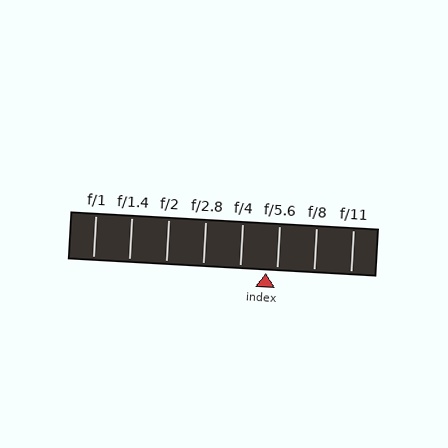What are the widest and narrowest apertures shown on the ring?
The widest aperture shown is f/1 and the narrowest is f/11.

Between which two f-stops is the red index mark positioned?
The index mark is between f/4 and f/5.6.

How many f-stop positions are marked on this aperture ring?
There are 8 f-stop positions marked.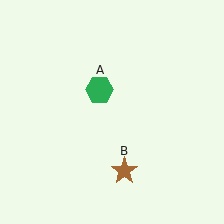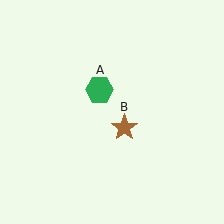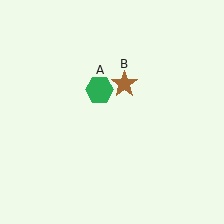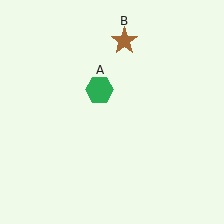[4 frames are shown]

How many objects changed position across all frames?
1 object changed position: brown star (object B).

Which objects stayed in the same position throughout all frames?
Green hexagon (object A) remained stationary.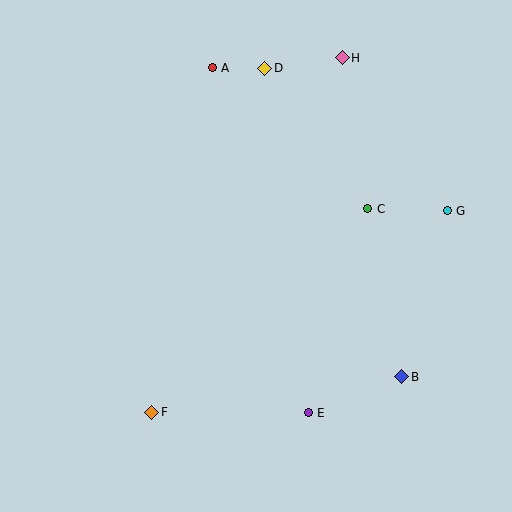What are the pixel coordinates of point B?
Point B is at (402, 377).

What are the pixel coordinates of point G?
Point G is at (447, 211).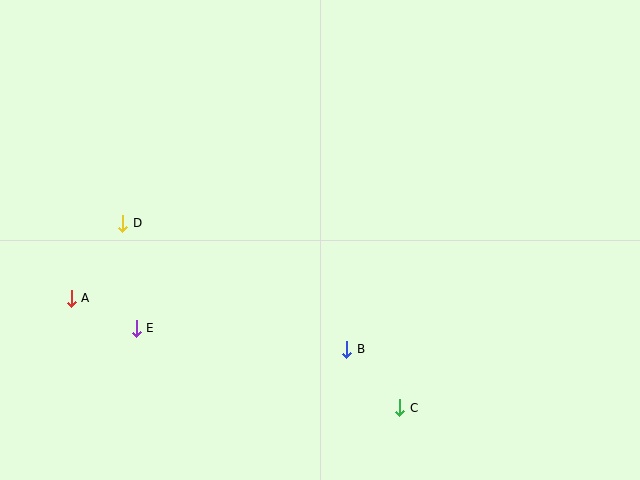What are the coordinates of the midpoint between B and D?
The midpoint between B and D is at (235, 286).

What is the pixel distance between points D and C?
The distance between D and C is 333 pixels.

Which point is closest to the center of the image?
Point B at (347, 349) is closest to the center.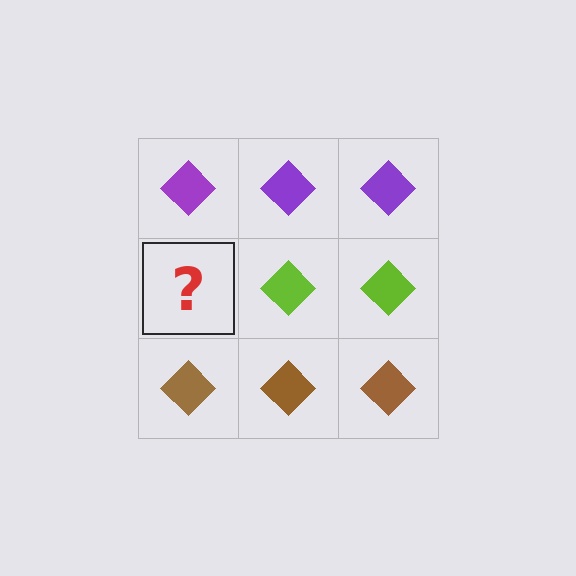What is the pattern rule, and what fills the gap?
The rule is that each row has a consistent color. The gap should be filled with a lime diamond.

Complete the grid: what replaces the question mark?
The question mark should be replaced with a lime diamond.